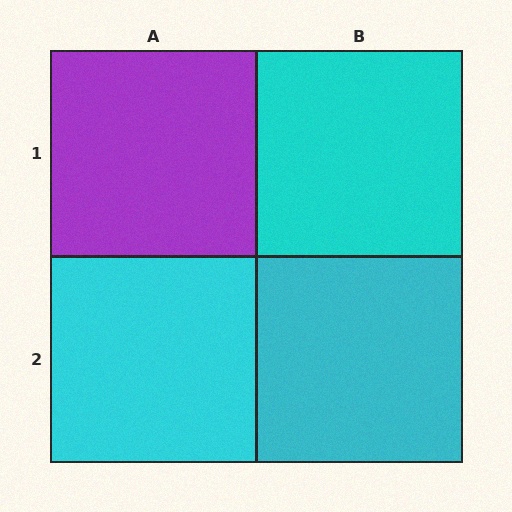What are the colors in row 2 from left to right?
Cyan, cyan.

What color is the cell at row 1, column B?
Cyan.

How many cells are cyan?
3 cells are cyan.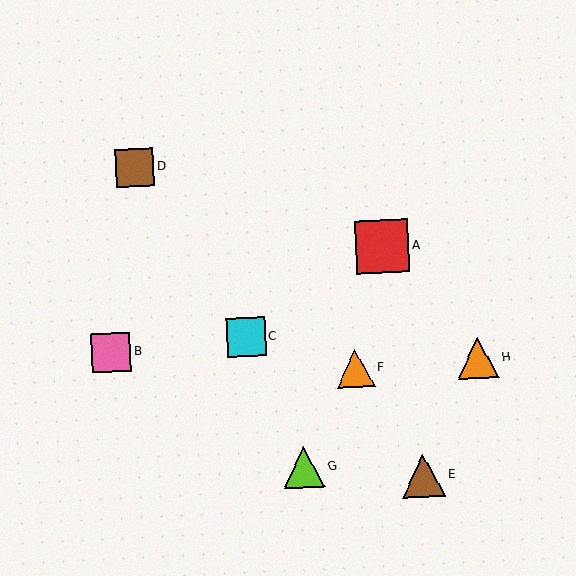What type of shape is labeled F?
Shape F is an orange triangle.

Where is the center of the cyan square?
The center of the cyan square is at (246, 337).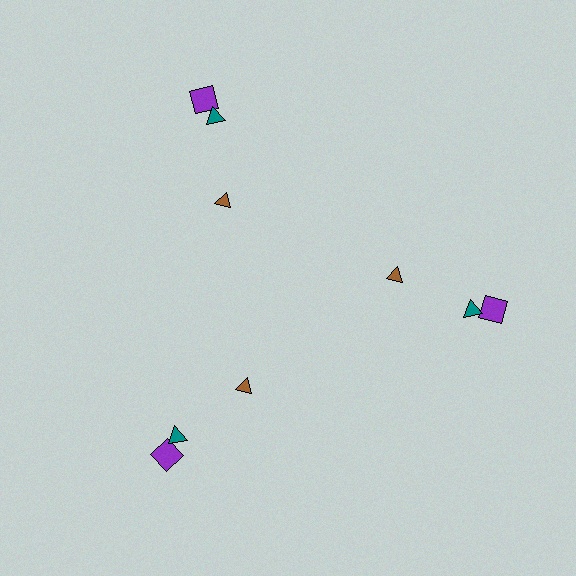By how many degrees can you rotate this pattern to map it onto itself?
The pattern maps onto itself every 120 degrees of rotation.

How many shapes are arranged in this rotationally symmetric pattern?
There are 9 shapes, arranged in 3 groups of 3.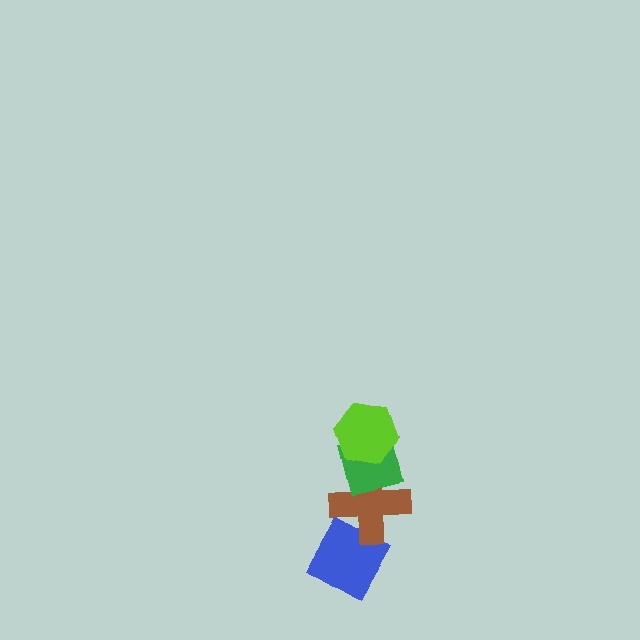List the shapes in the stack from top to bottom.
From top to bottom: the lime hexagon, the green square, the brown cross, the blue diamond.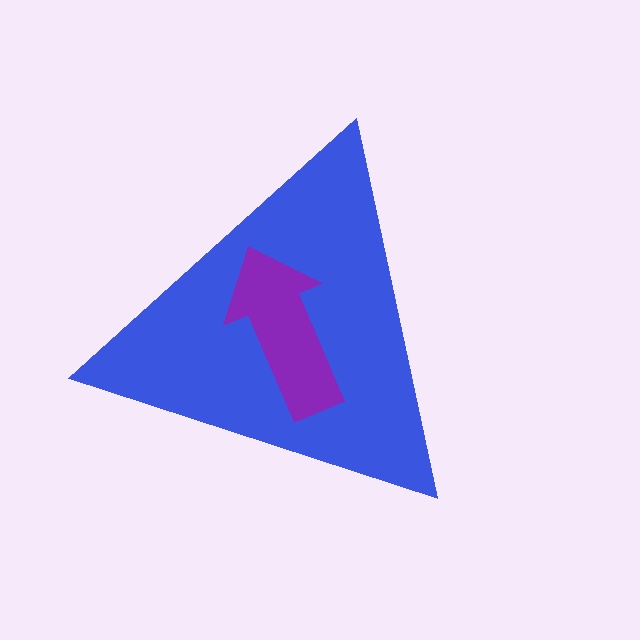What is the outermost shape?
The blue triangle.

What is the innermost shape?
The purple arrow.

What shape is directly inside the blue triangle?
The purple arrow.